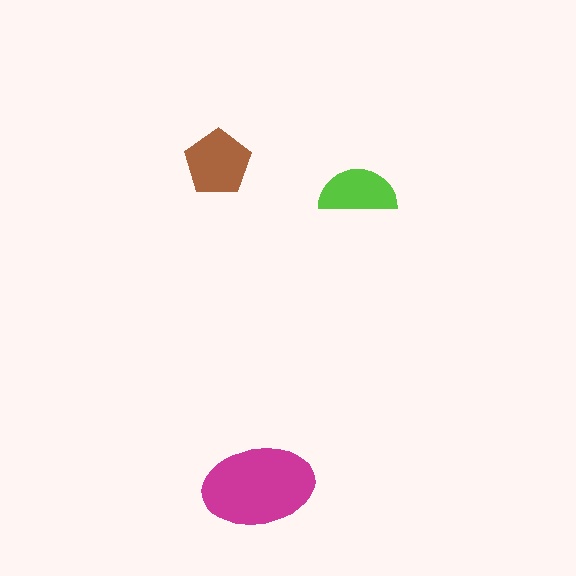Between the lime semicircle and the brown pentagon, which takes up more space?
The brown pentagon.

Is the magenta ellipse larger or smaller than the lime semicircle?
Larger.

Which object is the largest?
The magenta ellipse.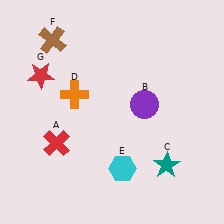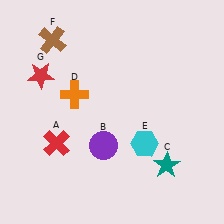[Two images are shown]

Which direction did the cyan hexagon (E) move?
The cyan hexagon (E) moved up.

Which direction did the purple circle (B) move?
The purple circle (B) moved left.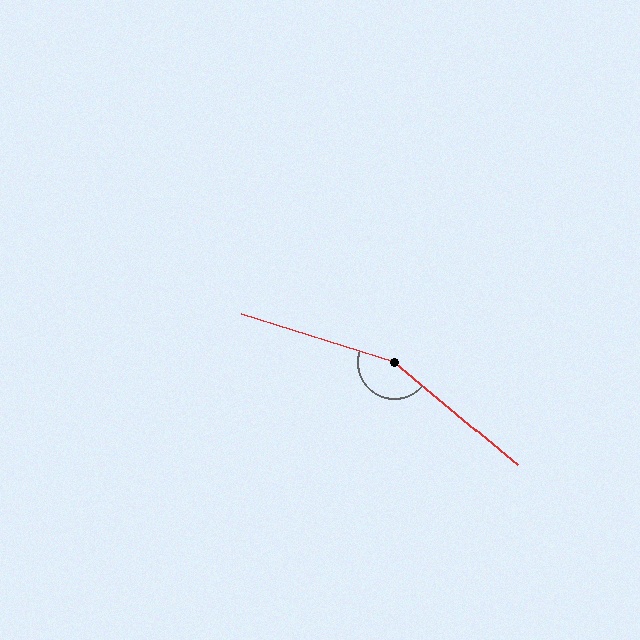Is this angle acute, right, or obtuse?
It is obtuse.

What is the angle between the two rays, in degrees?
Approximately 158 degrees.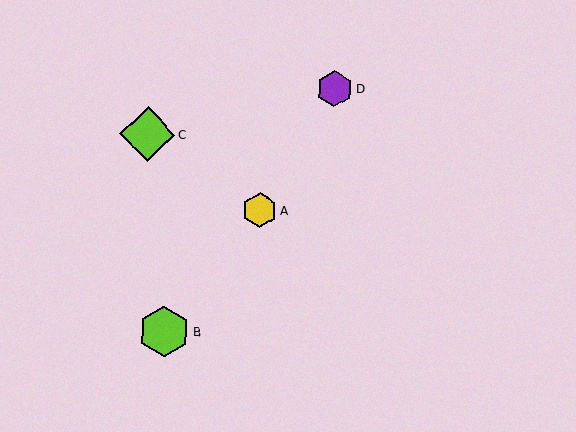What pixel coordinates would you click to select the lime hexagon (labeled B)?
Click at (164, 332) to select the lime hexagon B.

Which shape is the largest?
The lime diamond (labeled C) is the largest.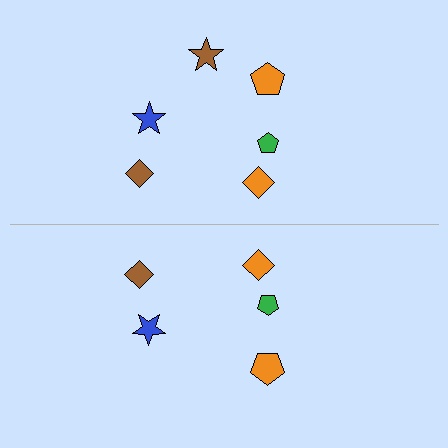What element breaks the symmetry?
A brown star is missing from the bottom side.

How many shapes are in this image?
There are 11 shapes in this image.